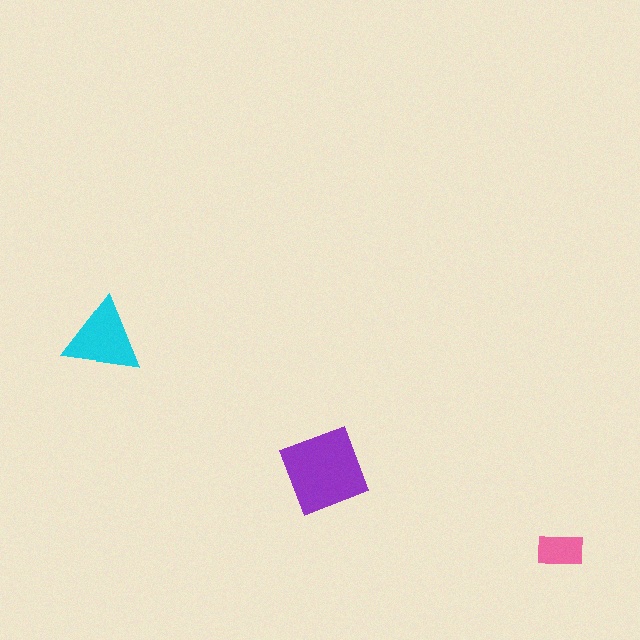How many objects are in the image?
There are 3 objects in the image.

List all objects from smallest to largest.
The pink rectangle, the cyan triangle, the purple square.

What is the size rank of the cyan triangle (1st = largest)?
2nd.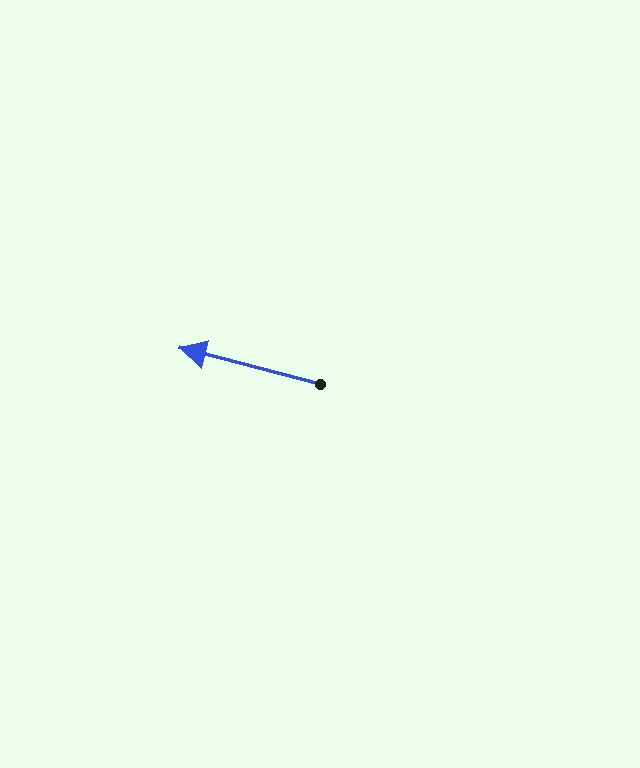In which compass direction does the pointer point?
West.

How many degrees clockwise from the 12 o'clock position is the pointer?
Approximately 284 degrees.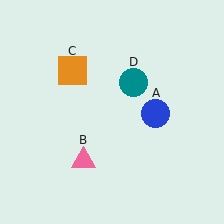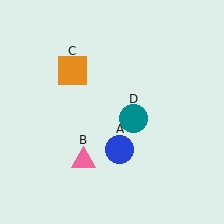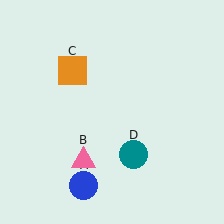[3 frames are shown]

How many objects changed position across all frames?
2 objects changed position: blue circle (object A), teal circle (object D).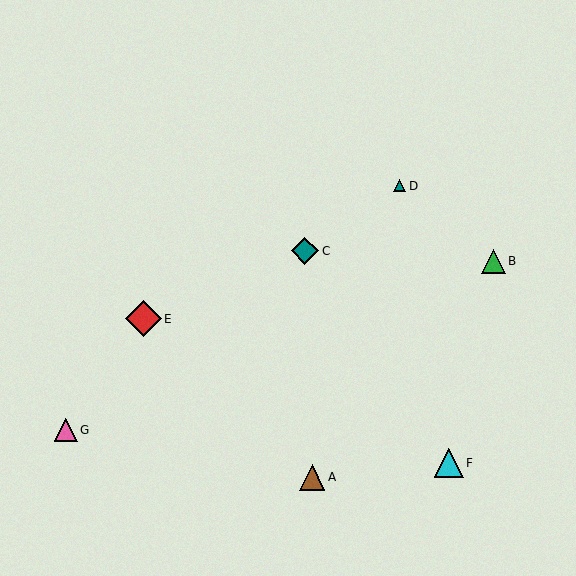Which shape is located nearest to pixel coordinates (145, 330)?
The red diamond (labeled E) at (143, 319) is nearest to that location.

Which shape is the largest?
The red diamond (labeled E) is the largest.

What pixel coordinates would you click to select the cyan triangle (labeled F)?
Click at (449, 463) to select the cyan triangle F.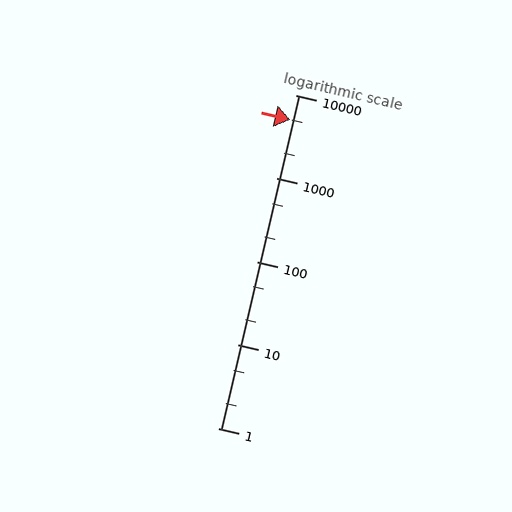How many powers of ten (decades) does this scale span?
The scale spans 4 decades, from 1 to 10000.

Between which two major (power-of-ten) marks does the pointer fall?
The pointer is between 1000 and 10000.